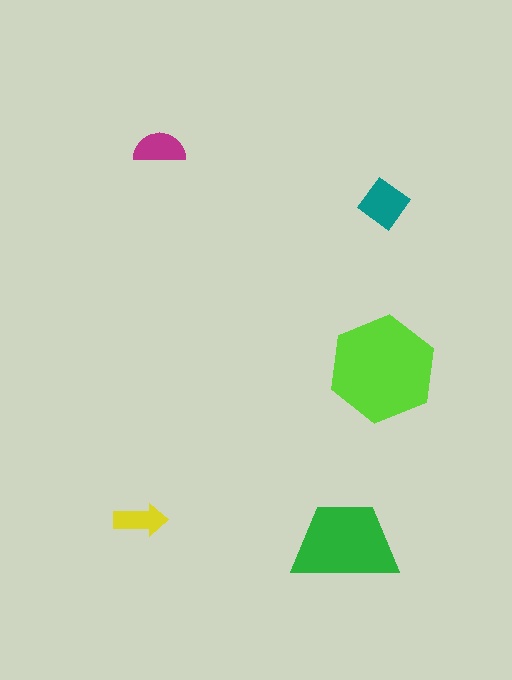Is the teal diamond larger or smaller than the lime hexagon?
Smaller.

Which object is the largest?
The lime hexagon.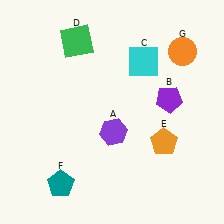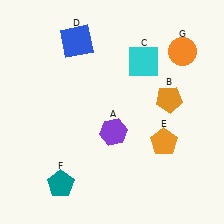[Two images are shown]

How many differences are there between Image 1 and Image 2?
There are 2 differences between the two images.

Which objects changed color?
B changed from purple to orange. D changed from green to blue.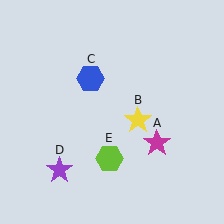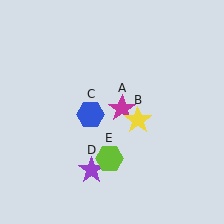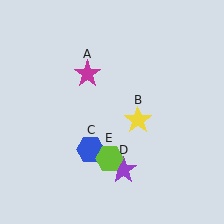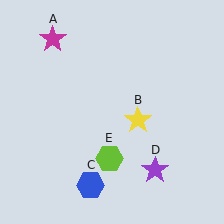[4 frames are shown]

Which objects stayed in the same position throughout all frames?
Yellow star (object B) and lime hexagon (object E) remained stationary.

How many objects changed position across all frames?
3 objects changed position: magenta star (object A), blue hexagon (object C), purple star (object D).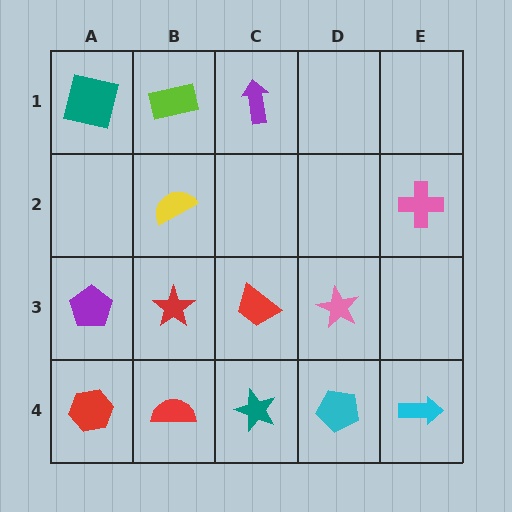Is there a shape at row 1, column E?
No, that cell is empty.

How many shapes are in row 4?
5 shapes.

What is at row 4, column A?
A red hexagon.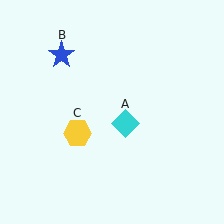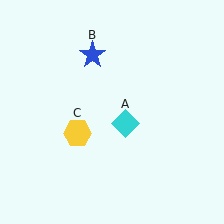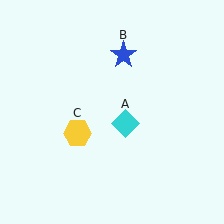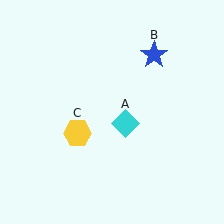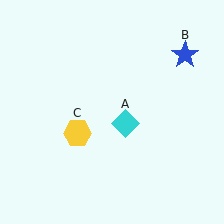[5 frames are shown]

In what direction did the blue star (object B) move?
The blue star (object B) moved right.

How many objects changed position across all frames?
1 object changed position: blue star (object B).